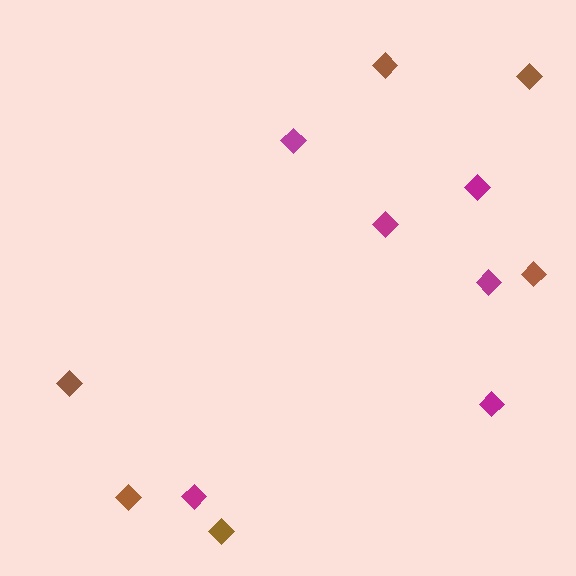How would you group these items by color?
There are 2 groups: one group of brown diamonds (6) and one group of magenta diamonds (6).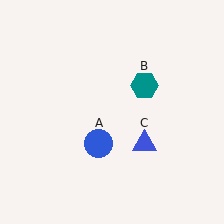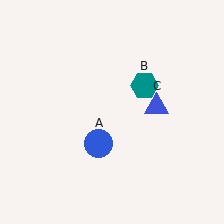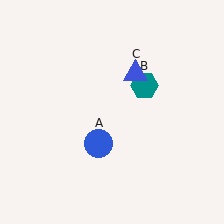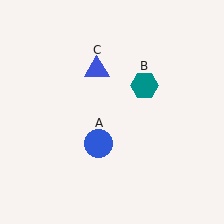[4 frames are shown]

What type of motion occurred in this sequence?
The blue triangle (object C) rotated counterclockwise around the center of the scene.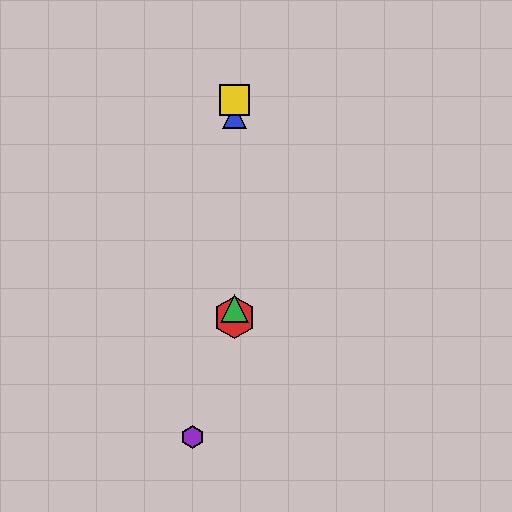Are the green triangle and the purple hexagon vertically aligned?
No, the green triangle is at x≈234 and the purple hexagon is at x≈192.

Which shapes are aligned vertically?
The red hexagon, the blue triangle, the green triangle, the yellow square are aligned vertically.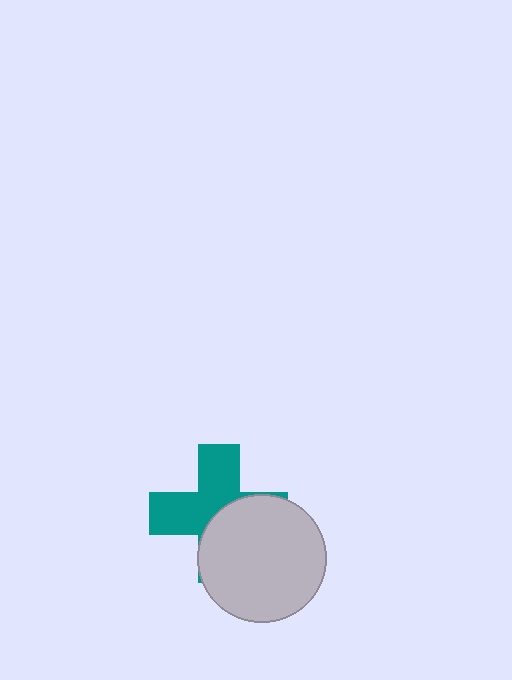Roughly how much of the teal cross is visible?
About half of it is visible (roughly 53%).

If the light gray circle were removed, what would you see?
You would see the complete teal cross.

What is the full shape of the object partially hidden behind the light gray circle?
The partially hidden object is a teal cross.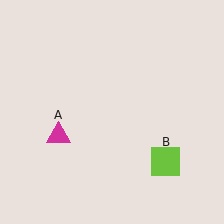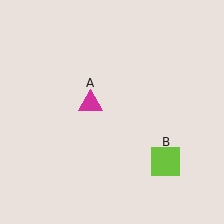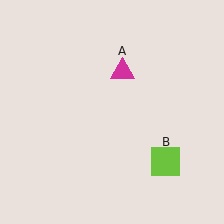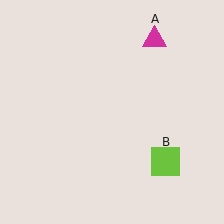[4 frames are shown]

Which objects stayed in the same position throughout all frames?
Lime square (object B) remained stationary.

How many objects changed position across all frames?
1 object changed position: magenta triangle (object A).